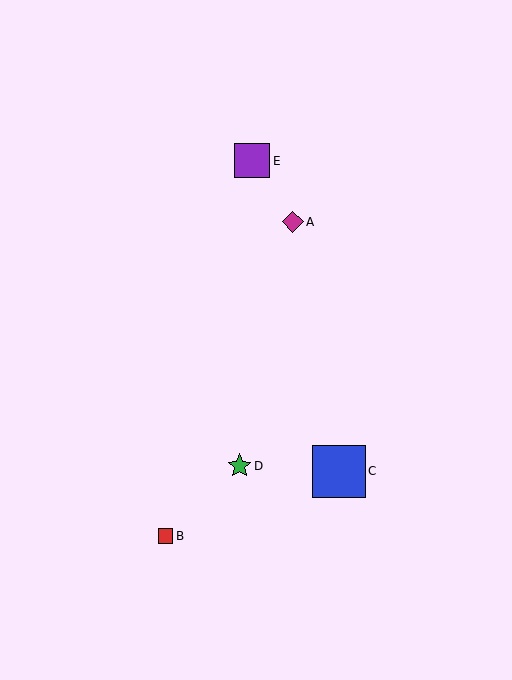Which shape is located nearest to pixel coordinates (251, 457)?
The green star (labeled D) at (240, 466) is nearest to that location.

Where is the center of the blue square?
The center of the blue square is at (339, 471).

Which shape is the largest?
The blue square (labeled C) is the largest.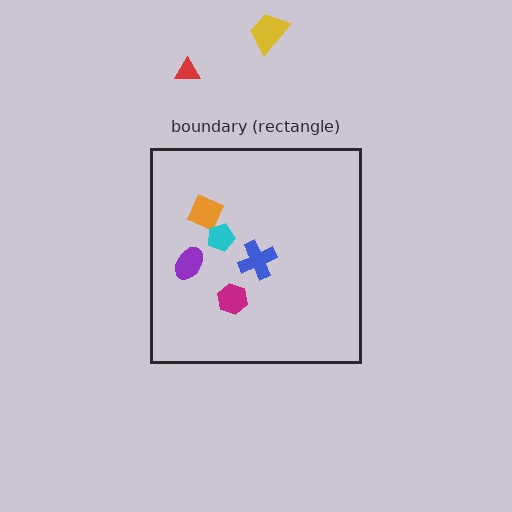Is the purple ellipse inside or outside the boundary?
Inside.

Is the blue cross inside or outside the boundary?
Inside.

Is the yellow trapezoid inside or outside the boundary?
Outside.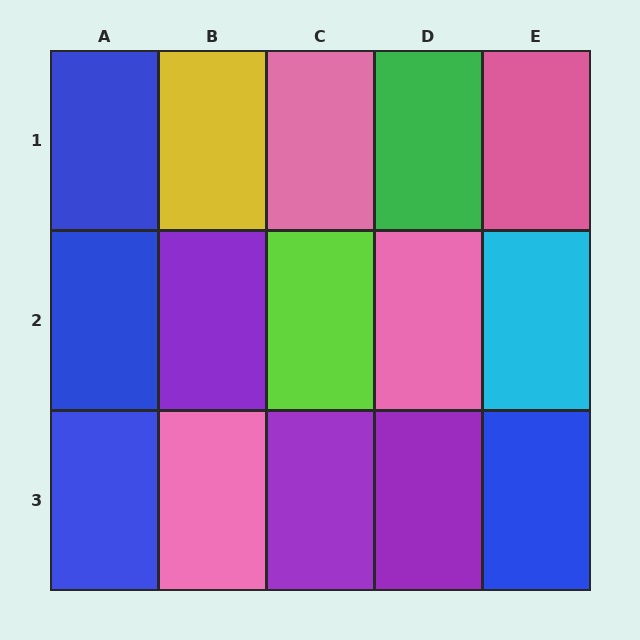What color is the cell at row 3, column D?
Purple.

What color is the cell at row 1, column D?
Green.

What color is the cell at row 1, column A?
Blue.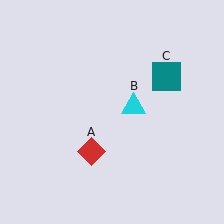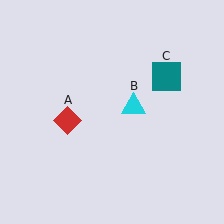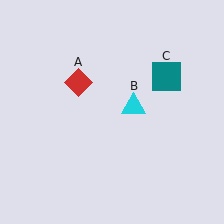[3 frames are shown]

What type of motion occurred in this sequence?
The red diamond (object A) rotated clockwise around the center of the scene.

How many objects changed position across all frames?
1 object changed position: red diamond (object A).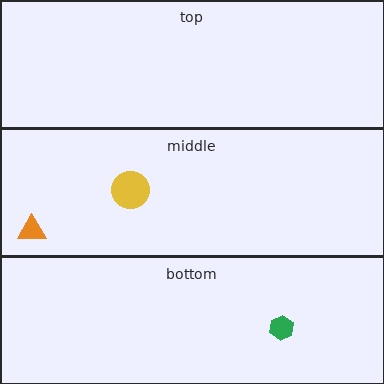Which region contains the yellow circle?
The middle region.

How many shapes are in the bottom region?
1.